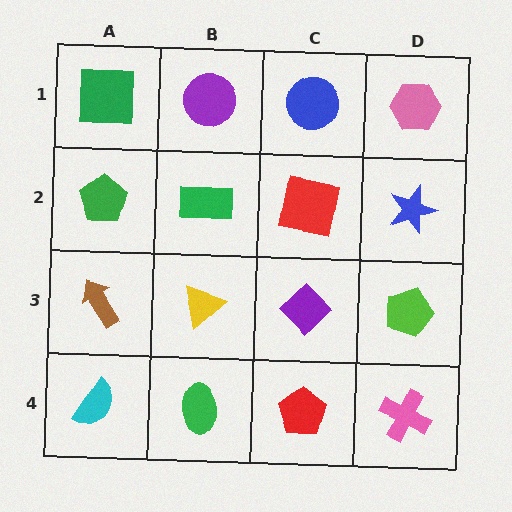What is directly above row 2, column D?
A pink hexagon.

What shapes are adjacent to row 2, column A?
A green square (row 1, column A), a brown arrow (row 3, column A), a green rectangle (row 2, column B).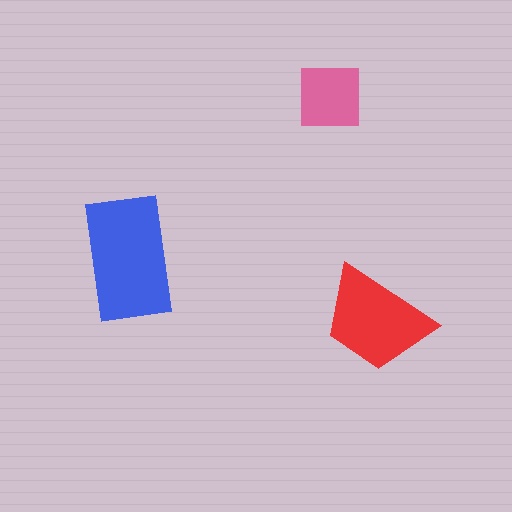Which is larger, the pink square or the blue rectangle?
The blue rectangle.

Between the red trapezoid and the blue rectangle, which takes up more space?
The blue rectangle.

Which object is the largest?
The blue rectangle.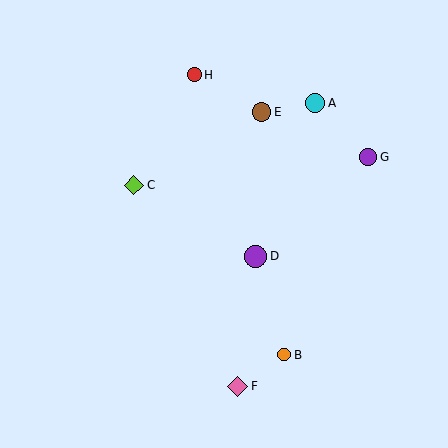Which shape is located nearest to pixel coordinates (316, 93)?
The cyan circle (labeled A) at (315, 103) is nearest to that location.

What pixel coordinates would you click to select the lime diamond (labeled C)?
Click at (134, 185) to select the lime diamond C.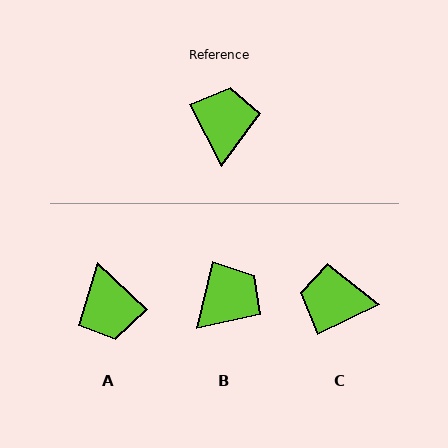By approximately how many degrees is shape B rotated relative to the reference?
Approximately 41 degrees clockwise.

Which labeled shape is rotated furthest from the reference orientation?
A, about 160 degrees away.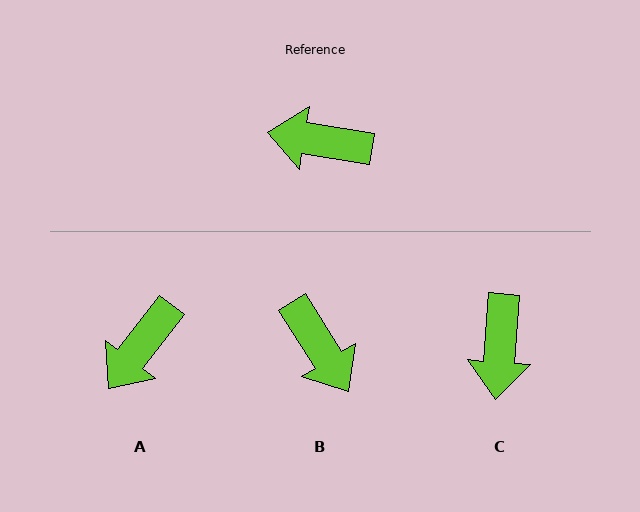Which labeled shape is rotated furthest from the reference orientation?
B, about 131 degrees away.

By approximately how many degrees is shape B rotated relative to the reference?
Approximately 131 degrees counter-clockwise.